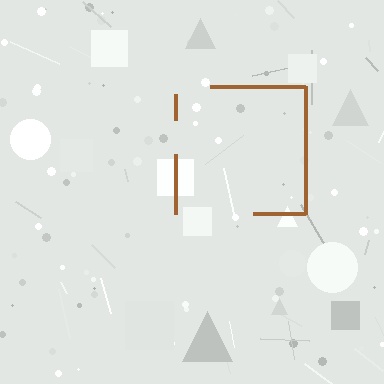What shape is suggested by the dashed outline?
The dashed outline suggests a square.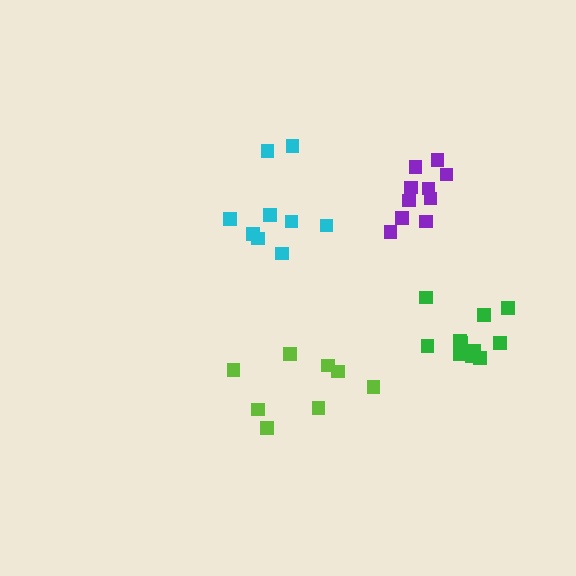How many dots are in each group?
Group 1: 10 dots, Group 2: 8 dots, Group 3: 9 dots, Group 4: 12 dots (39 total).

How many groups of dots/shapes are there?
There are 4 groups.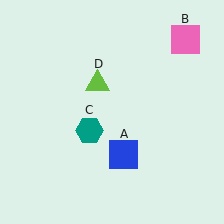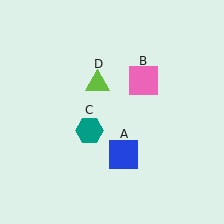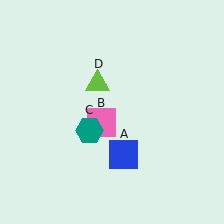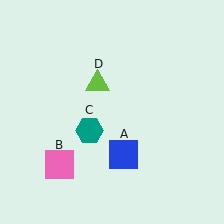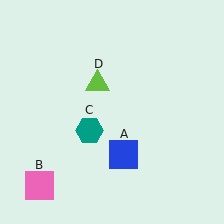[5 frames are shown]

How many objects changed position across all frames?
1 object changed position: pink square (object B).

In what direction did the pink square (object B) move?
The pink square (object B) moved down and to the left.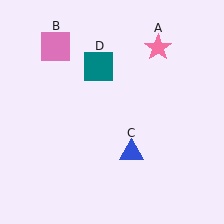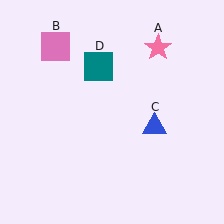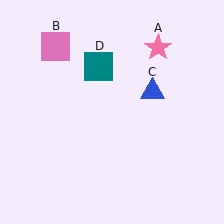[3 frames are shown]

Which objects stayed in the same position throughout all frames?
Pink star (object A) and pink square (object B) and teal square (object D) remained stationary.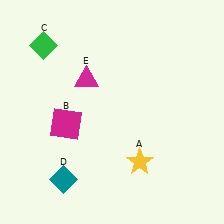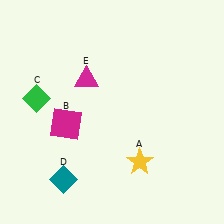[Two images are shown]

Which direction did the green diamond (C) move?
The green diamond (C) moved down.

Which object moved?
The green diamond (C) moved down.